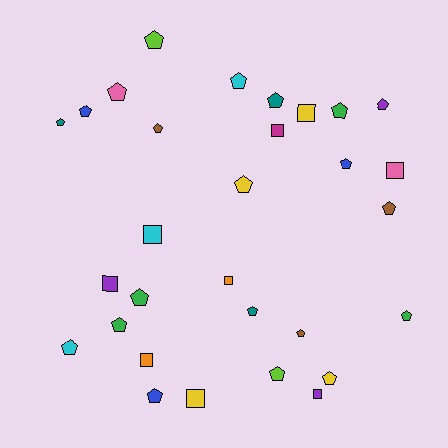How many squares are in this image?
There are 9 squares.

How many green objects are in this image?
There are 4 green objects.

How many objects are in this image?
There are 30 objects.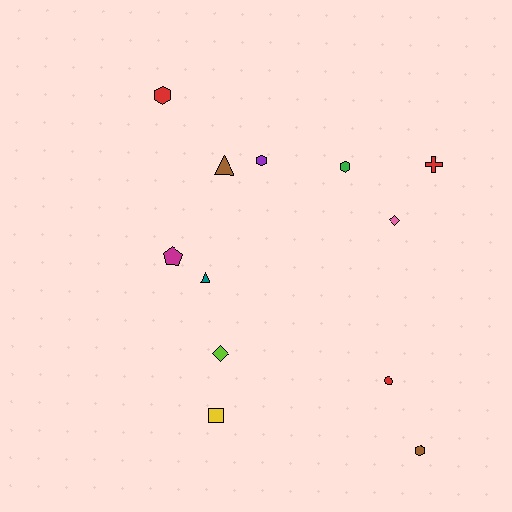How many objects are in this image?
There are 12 objects.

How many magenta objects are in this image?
There is 1 magenta object.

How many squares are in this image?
There is 1 square.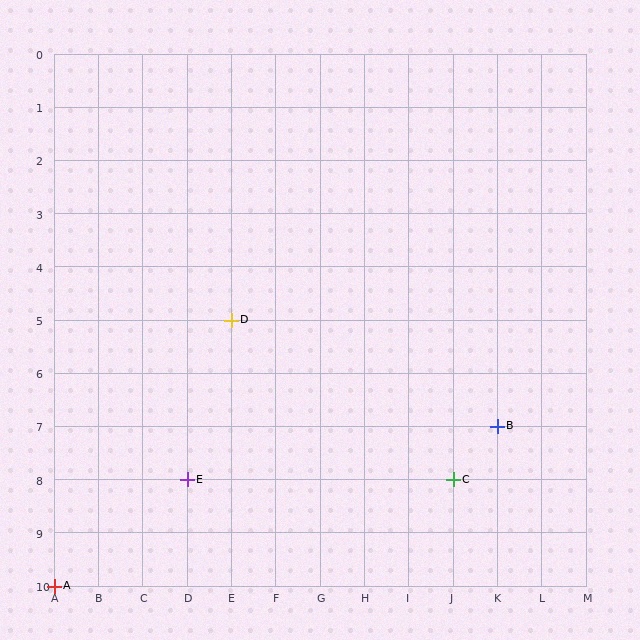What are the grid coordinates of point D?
Point D is at grid coordinates (E, 5).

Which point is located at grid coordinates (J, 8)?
Point C is at (J, 8).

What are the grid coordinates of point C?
Point C is at grid coordinates (J, 8).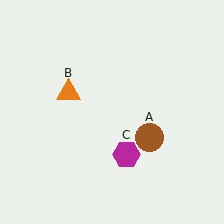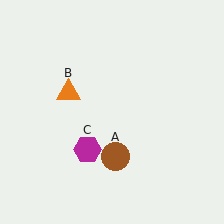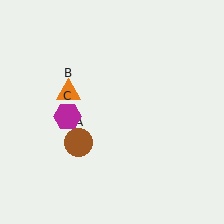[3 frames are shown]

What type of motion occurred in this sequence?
The brown circle (object A), magenta hexagon (object C) rotated clockwise around the center of the scene.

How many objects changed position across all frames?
2 objects changed position: brown circle (object A), magenta hexagon (object C).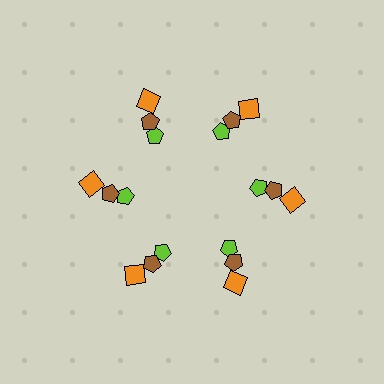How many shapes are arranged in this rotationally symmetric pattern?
There are 18 shapes, arranged in 6 groups of 3.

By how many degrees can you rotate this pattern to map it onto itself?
The pattern maps onto itself every 60 degrees of rotation.